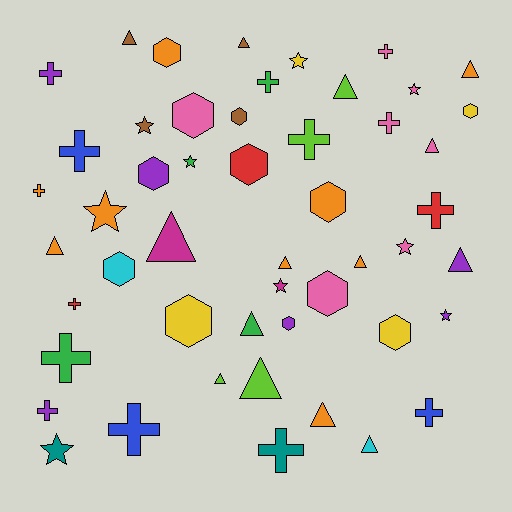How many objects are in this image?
There are 50 objects.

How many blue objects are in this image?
There are 3 blue objects.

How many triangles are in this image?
There are 15 triangles.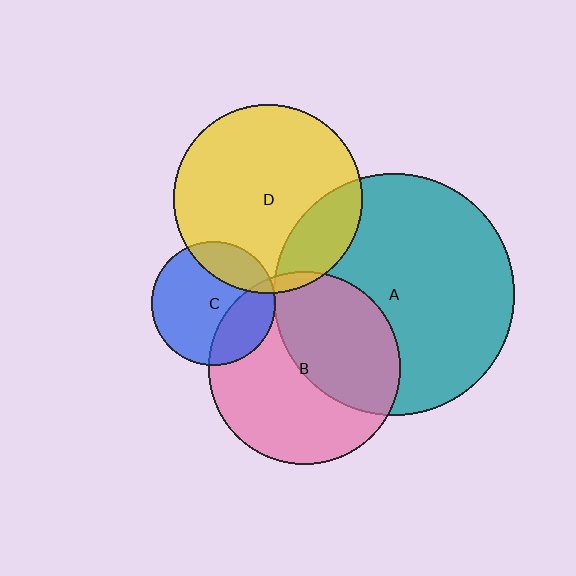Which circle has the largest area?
Circle A (teal).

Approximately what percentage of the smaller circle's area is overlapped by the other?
Approximately 5%.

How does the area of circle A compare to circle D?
Approximately 1.6 times.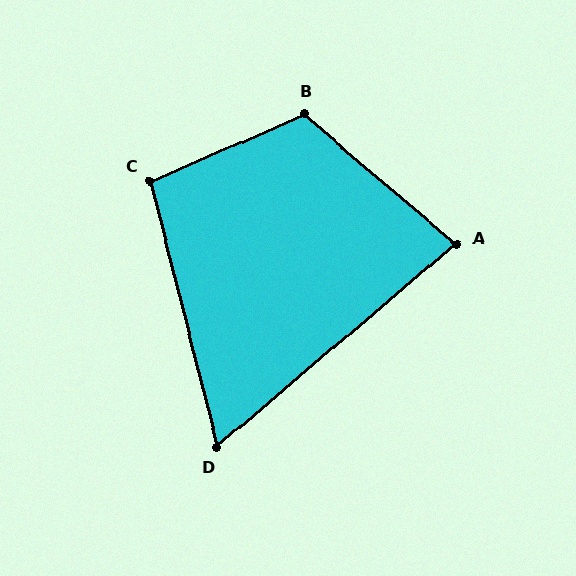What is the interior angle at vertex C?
Approximately 99 degrees (obtuse).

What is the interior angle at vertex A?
Approximately 81 degrees (acute).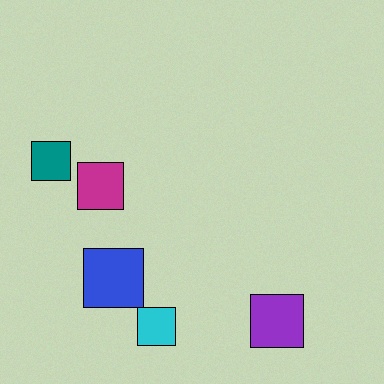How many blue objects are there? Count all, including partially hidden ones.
There is 1 blue object.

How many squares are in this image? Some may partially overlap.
There are 5 squares.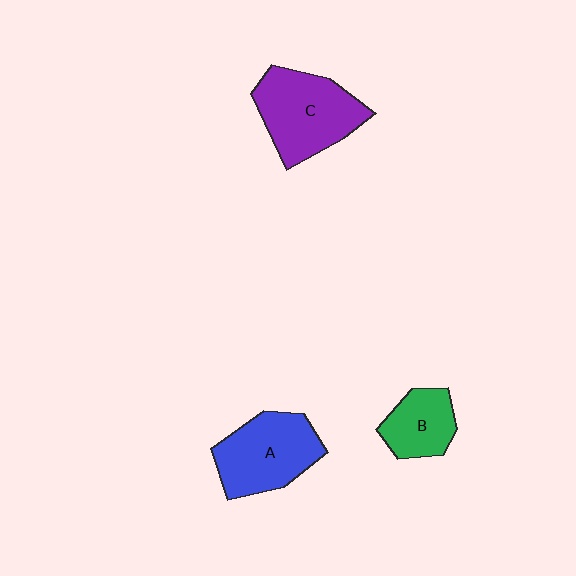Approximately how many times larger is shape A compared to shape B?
Approximately 1.6 times.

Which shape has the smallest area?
Shape B (green).